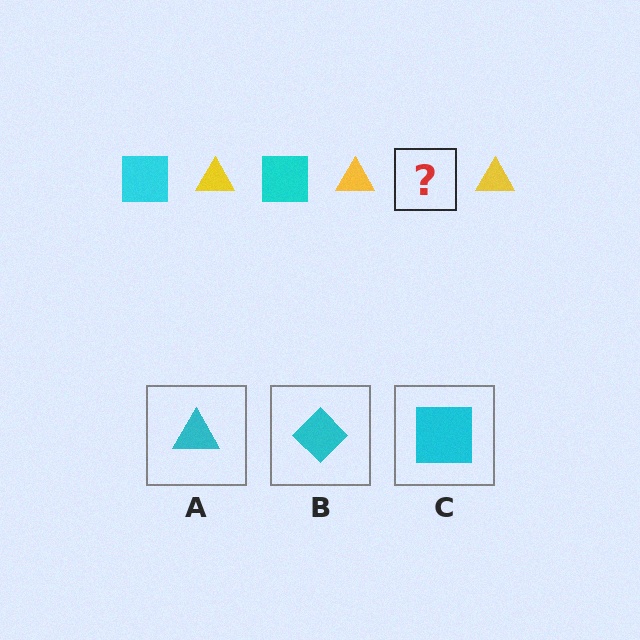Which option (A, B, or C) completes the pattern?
C.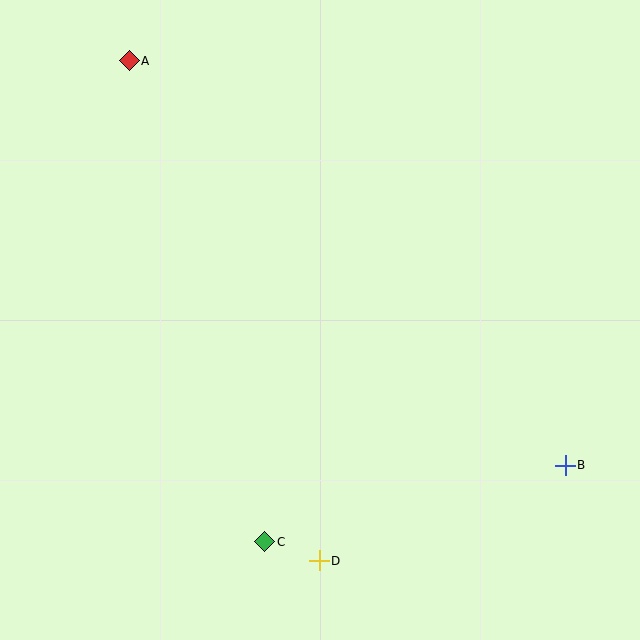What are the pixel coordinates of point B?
Point B is at (565, 465).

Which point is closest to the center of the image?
Point C at (265, 542) is closest to the center.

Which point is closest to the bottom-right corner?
Point B is closest to the bottom-right corner.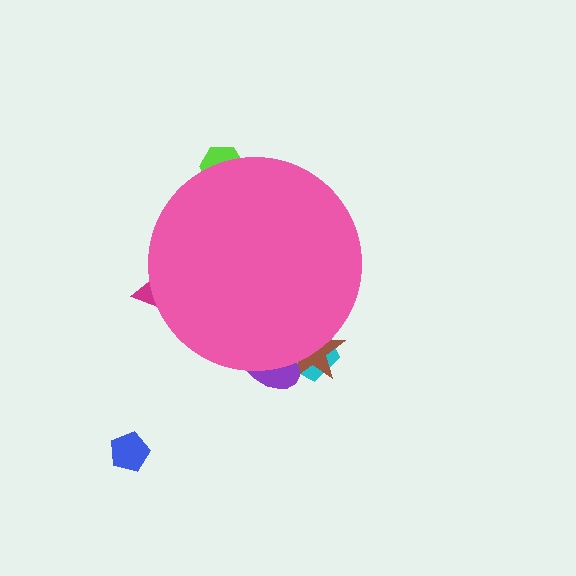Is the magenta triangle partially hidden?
Yes, the magenta triangle is partially hidden behind the pink circle.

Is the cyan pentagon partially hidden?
Yes, the cyan pentagon is partially hidden behind the pink circle.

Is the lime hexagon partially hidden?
Yes, the lime hexagon is partially hidden behind the pink circle.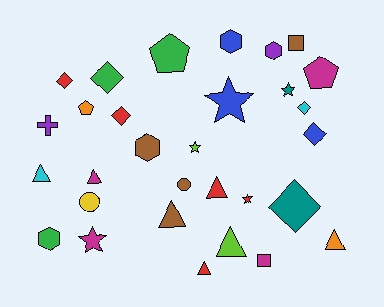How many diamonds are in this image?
There are 6 diamonds.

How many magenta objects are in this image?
There are 4 magenta objects.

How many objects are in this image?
There are 30 objects.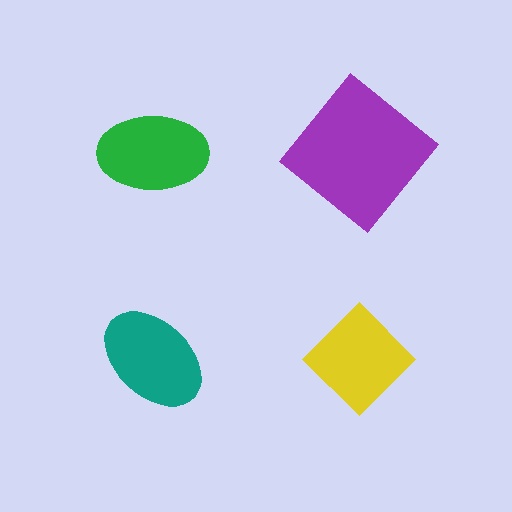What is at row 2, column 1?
A teal ellipse.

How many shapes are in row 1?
2 shapes.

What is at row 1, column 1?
A green ellipse.